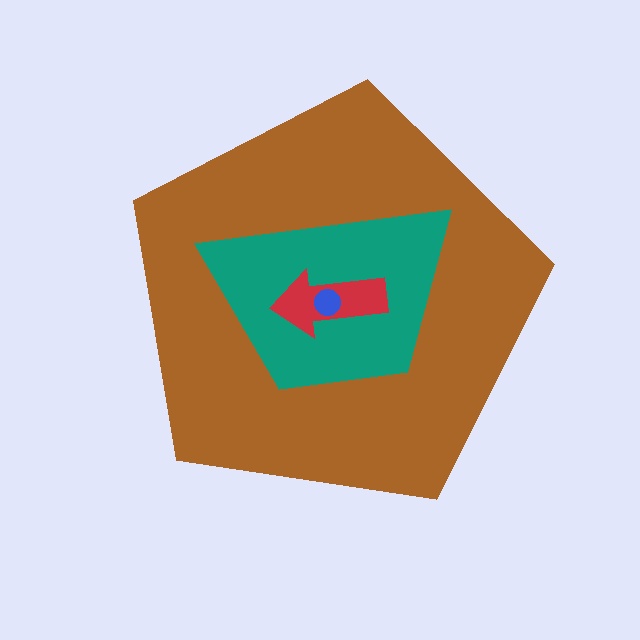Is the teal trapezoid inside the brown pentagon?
Yes.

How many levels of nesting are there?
4.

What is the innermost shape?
The blue circle.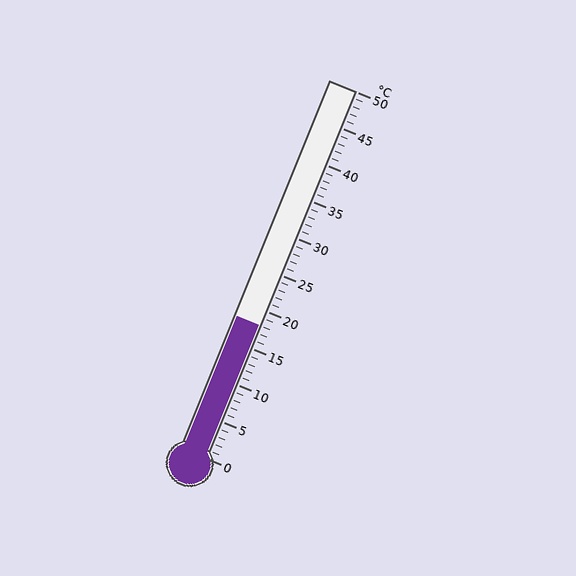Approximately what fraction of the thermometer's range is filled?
The thermometer is filled to approximately 35% of its range.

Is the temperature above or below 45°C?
The temperature is below 45°C.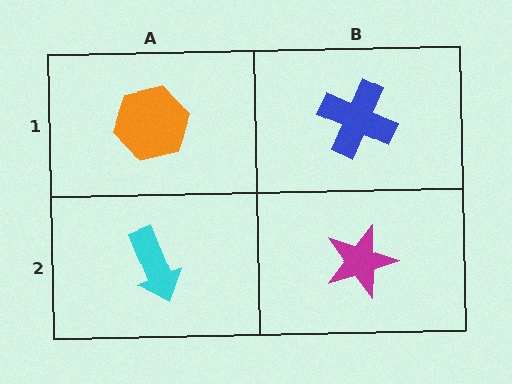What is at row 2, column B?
A magenta star.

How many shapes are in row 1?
2 shapes.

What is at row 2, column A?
A cyan arrow.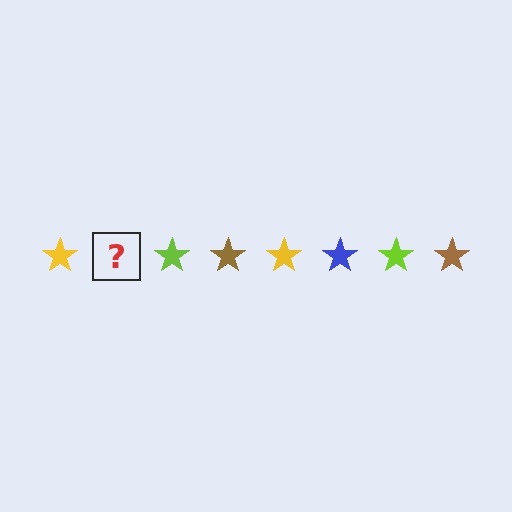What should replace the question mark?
The question mark should be replaced with a blue star.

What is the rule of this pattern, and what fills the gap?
The rule is that the pattern cycles through yellow, blue, lime, brown stars. The gap should be filled with a blue star.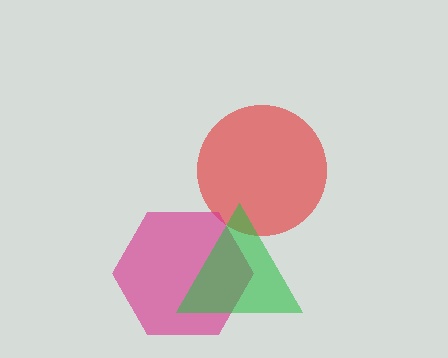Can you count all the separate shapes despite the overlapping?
Yes, there are 3 separate shapes.